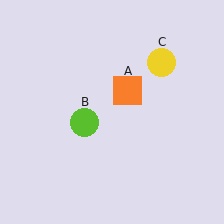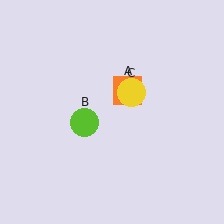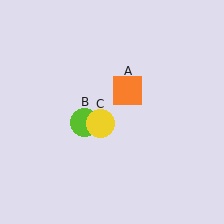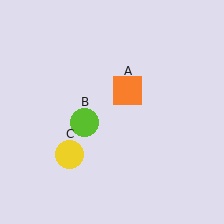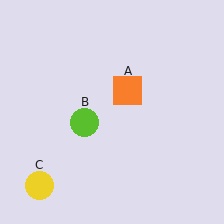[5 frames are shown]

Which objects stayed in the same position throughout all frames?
Orange square (object A) and lime circle (object B) remained stationary.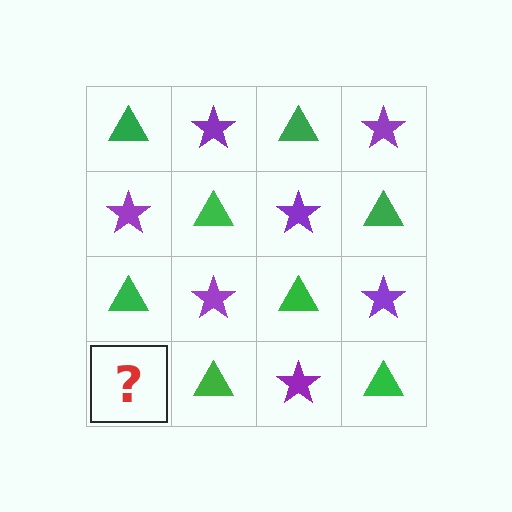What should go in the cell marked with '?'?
The missing cell should contain a purple star.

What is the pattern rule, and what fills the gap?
The rule is that it alternates green triangle and purple star in a checkerboard pattern. The gap should be filled with a purple star.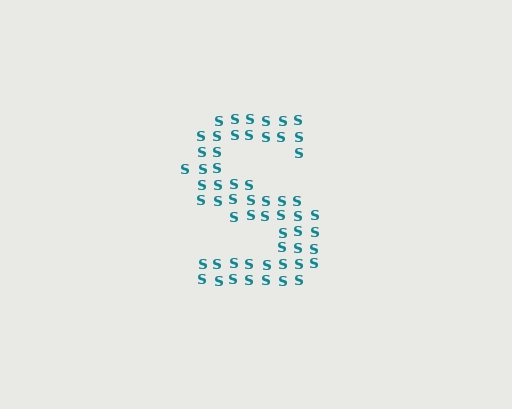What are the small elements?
The small elements are letter S's.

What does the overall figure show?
The overall figure shows the letter S.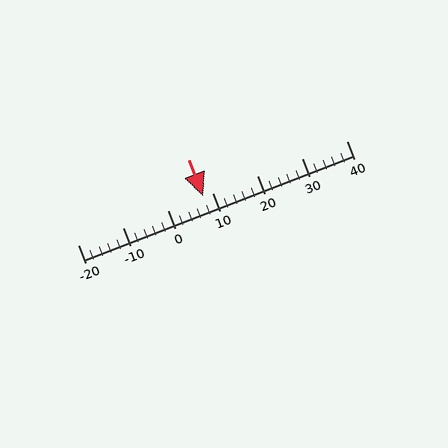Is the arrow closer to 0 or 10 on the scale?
The arrow is closer to 10.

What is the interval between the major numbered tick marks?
The major tick marks are spaced 10 units apart.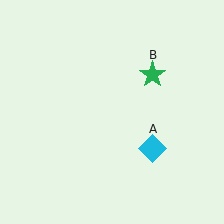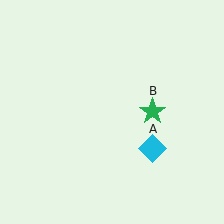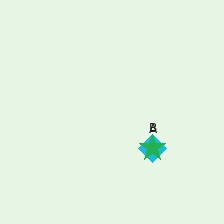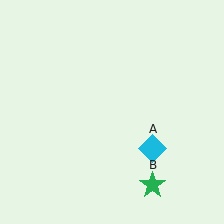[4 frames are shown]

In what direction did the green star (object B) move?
The green star (object B) moved down.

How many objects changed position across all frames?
1 object changed position: green star (object B).